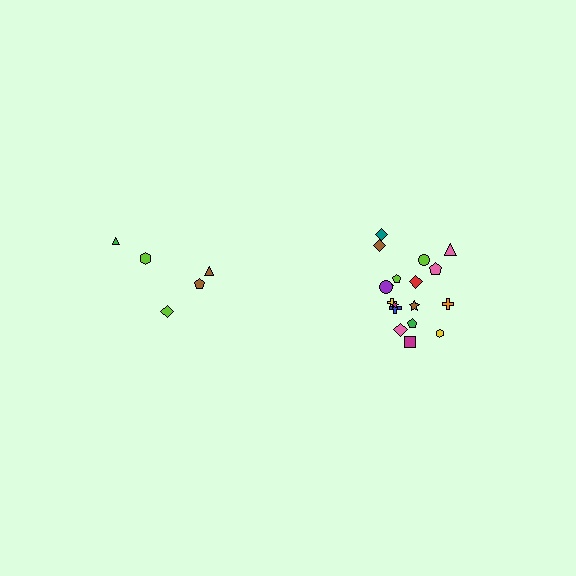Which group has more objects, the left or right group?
The right group.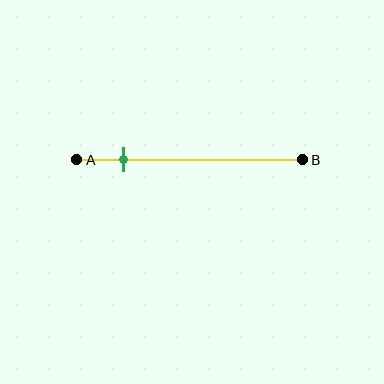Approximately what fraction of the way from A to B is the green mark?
The green mark is approximately 20% of the way from A to B.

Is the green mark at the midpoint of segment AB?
No, the mark is at about 20% from A, not at the 50% midpoint.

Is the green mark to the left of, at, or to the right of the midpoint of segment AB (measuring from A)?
The green mark is to the left of the midpoint of segment AB.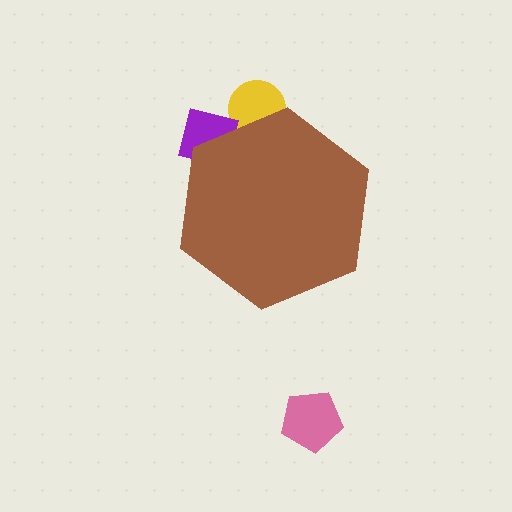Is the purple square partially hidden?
Yes, the purple square is partially hidden behind the brown hexagon.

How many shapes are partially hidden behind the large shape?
2 shapes are partially hidden.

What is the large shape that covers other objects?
A brown hexagon.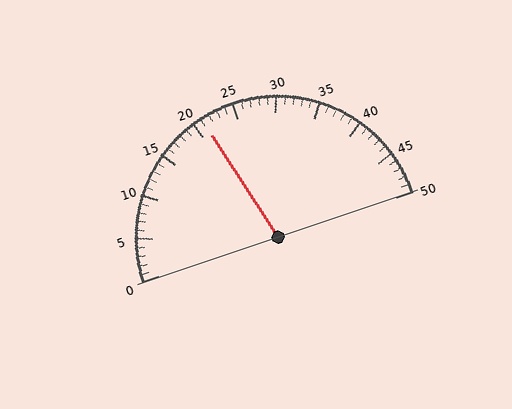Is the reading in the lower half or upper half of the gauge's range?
The reading is in the lower half of the range (0 to 50).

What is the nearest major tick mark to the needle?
The nearest major tick mark is 20.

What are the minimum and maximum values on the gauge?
The gauge ranges from 0 to 50.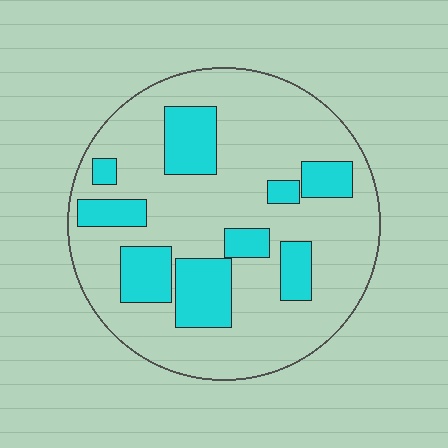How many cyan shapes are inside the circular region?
9.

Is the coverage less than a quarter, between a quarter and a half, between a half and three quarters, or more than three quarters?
Less than a quarter.